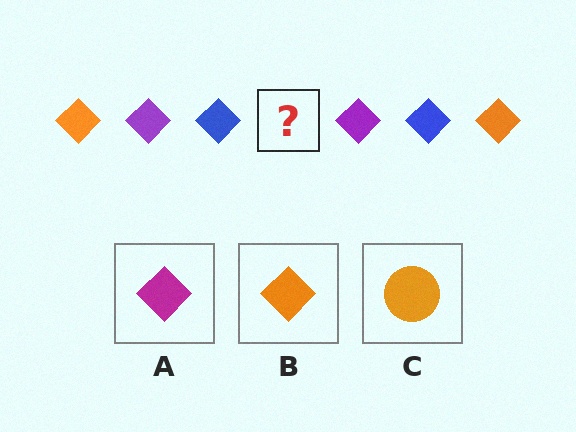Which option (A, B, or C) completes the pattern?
B.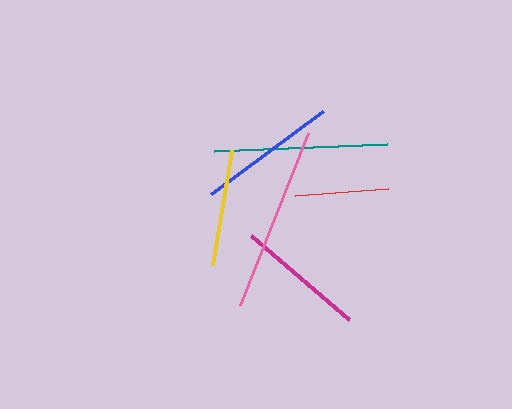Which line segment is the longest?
The pink line is the longest at approximately 185 pixels.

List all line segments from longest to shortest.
From longest to shortest: pink, teal, blue, magenta, yellow, red.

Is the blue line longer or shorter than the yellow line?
The blue line is longer than the yellow line.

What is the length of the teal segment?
The teal segment is approximately 173 pixels long.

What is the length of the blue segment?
The blue segment is approximately 140 pixels long.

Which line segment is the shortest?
The red line is the shortest at approximately 94 pixels.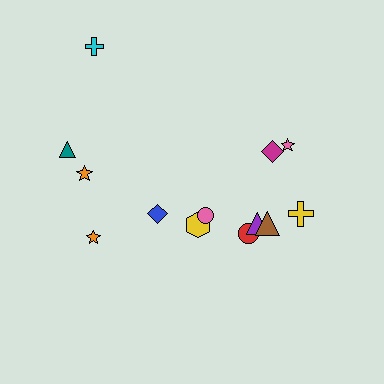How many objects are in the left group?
There are 5 objects.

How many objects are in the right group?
There are 8 objects.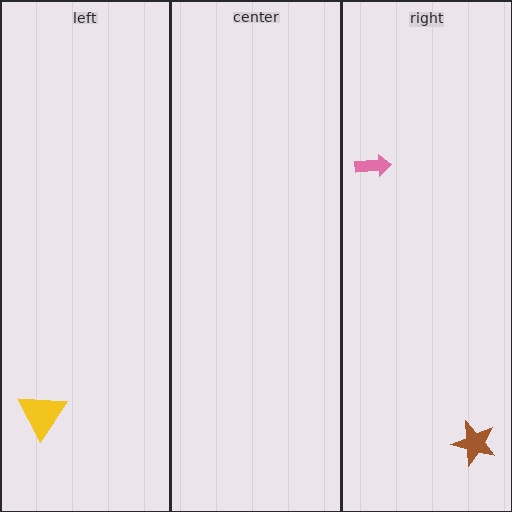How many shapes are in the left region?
1.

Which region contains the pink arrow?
The right region.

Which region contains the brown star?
The right region.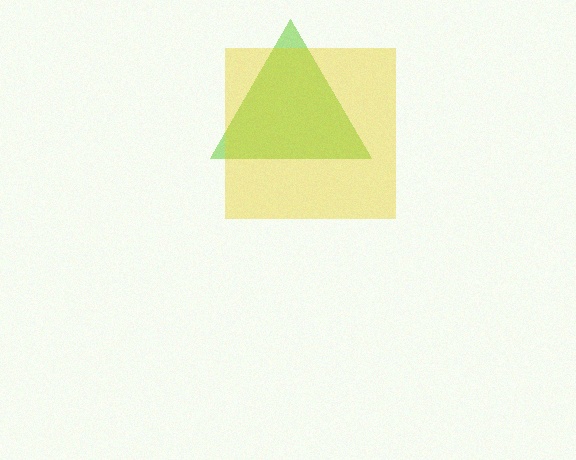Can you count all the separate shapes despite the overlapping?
Yes, there are 2 separate shapes.